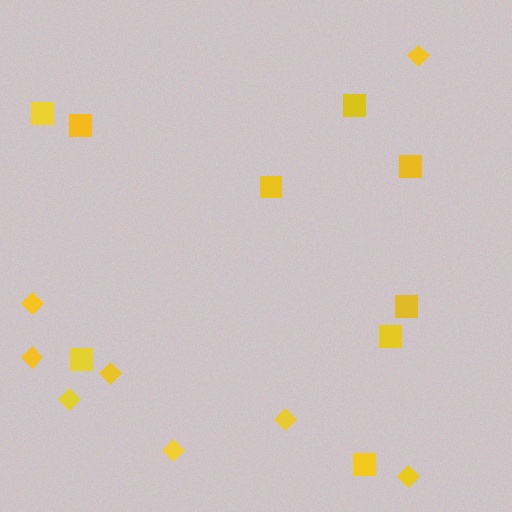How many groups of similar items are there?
There are 2 groups: one group of squares (9) and one group of diamonds (8).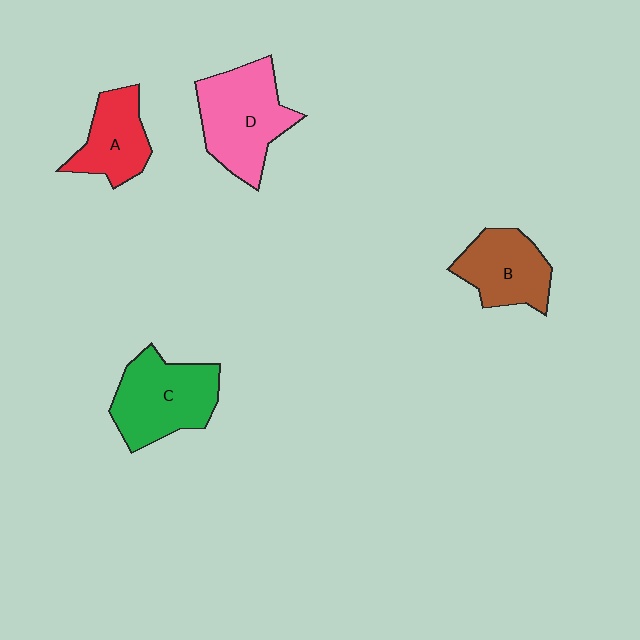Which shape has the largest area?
Shape D (pink).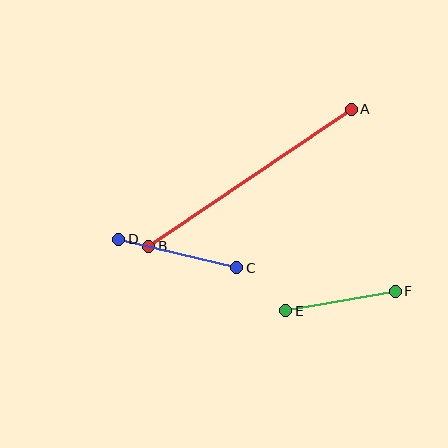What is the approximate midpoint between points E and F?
The midpoint is at approximately (340, 301) pixels.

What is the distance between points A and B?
The distance is approximately 244 pixels.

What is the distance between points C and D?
The distance is approximately 121 pixels.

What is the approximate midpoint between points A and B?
The midpoint is at approximately (250, 178) pixels.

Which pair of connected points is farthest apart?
Points A and B are farthest apart.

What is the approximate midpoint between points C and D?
The midpoint is at approximately (178, 253) pixels.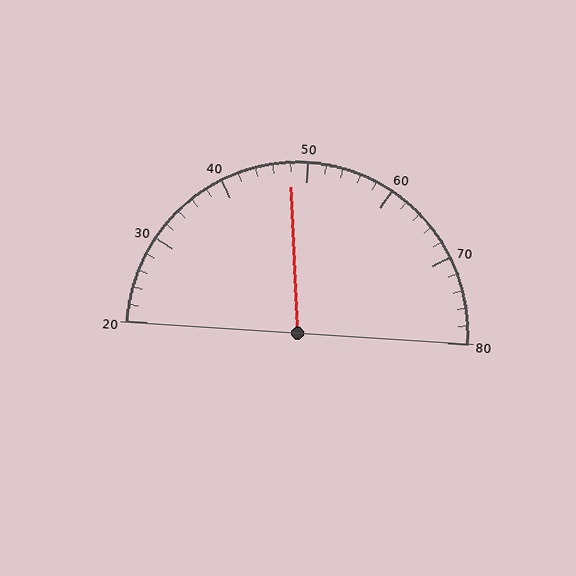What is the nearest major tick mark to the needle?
The nearest major tick mark is 50.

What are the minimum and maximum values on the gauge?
The gauge ranges from 20 to 80.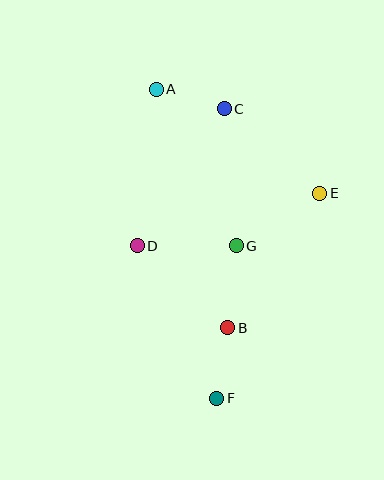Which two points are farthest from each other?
Points A and F are farthest from each other.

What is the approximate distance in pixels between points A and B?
The distance between A and B is approximately 249 pixels.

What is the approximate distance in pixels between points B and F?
The distance between B and F is approximately 72 pixels.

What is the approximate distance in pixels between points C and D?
The distance between C and D is approximately 162 pixels.